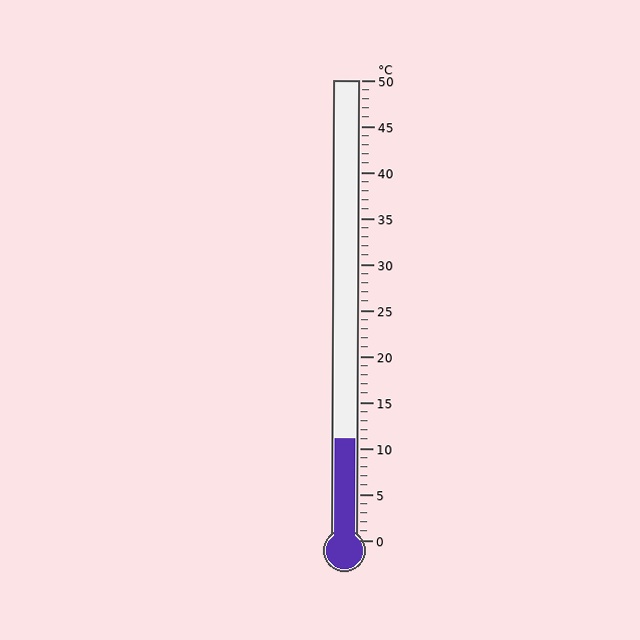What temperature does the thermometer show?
The thermometer shows approximately 11°C.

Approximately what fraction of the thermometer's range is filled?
The thermometer is filled to approximately 20% of its range.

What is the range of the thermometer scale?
The thermometer scale ranges from 0°C to 50°C.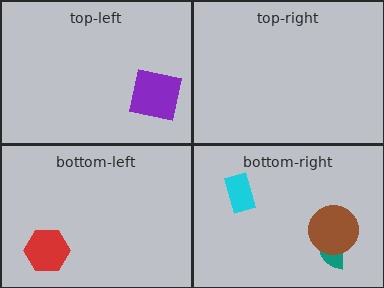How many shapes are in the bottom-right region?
3.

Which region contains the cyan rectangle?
The bottom-right region.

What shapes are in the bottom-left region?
The red hexagon.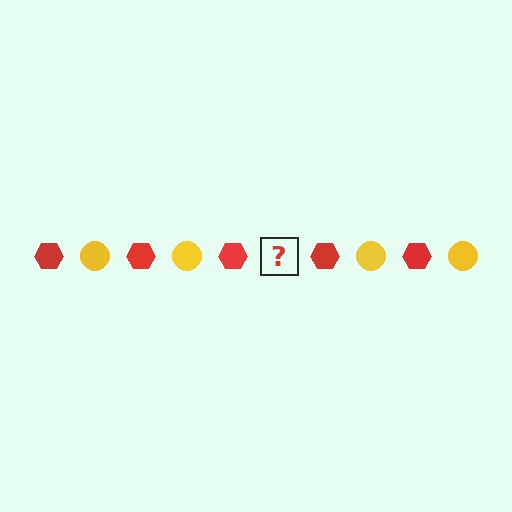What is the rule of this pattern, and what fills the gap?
The rule is that the pattern alternates between red hexagon and yellow circle. The gap should be filled with a yellow circle.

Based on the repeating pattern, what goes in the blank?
The blank should be a yellow circle.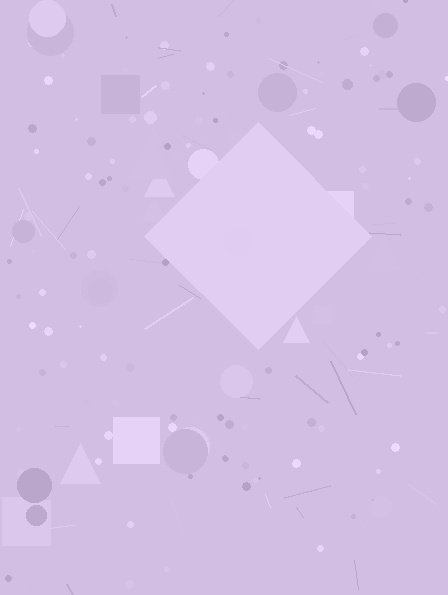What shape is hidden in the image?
A diamond is hidden in the image.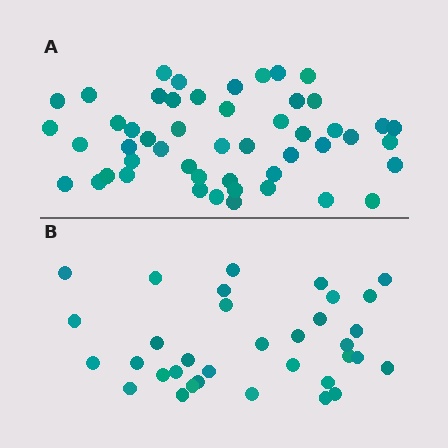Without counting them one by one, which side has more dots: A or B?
Region A (the top region) has more dots.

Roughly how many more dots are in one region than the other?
Region A has approximately 15 more dots than region B.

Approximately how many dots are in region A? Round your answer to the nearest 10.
About 50 dots.